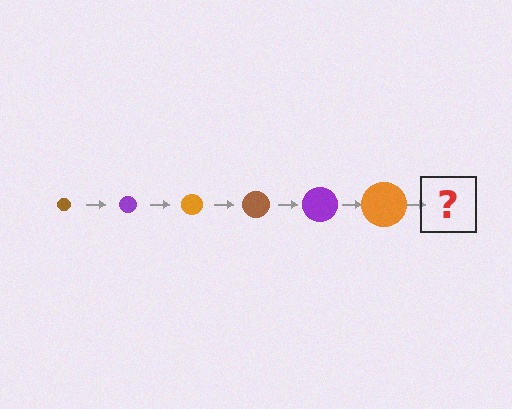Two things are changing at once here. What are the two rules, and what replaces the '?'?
The two rules are that the circle grows larger each step and the color cycles through brown, purple, and orange. The '?' should be a brown circle, larger than the previous one.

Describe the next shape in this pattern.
It should be a brown circle, larger than the previous one.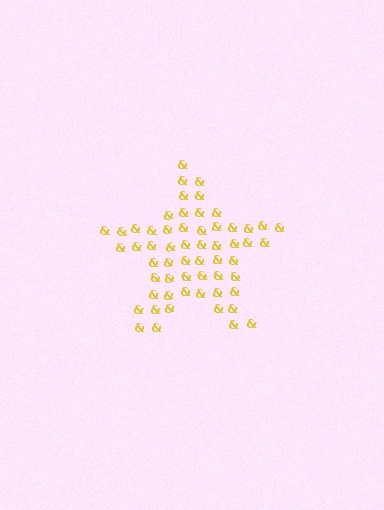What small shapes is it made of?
It is made of small ampersands.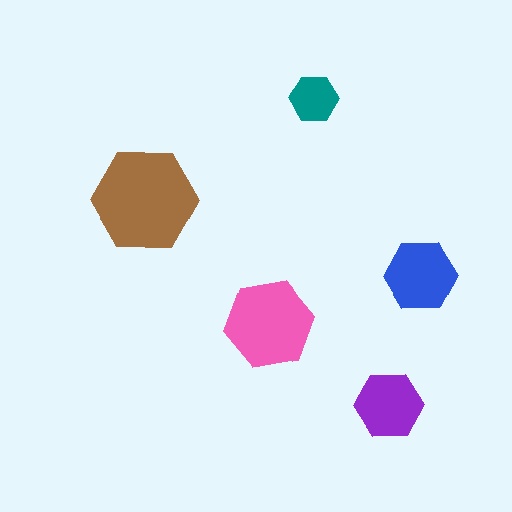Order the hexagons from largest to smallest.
the brown one, the pink one, the blue one, the purple one, the teal one.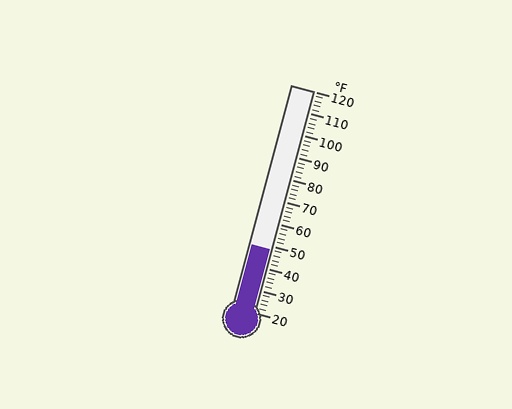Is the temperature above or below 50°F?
The temperature is below 50°F.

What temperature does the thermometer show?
The thermometer shows approximately 48°F.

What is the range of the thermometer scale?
The thermometer scale ranges from 20°F to 120°F.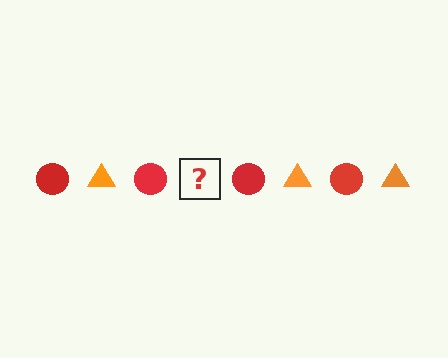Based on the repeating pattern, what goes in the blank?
The blank should be an orange triangle.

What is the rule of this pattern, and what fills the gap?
The rule is that the pattern alternates between red circle and orange triangle. The gap should be filled with an orange triangle.